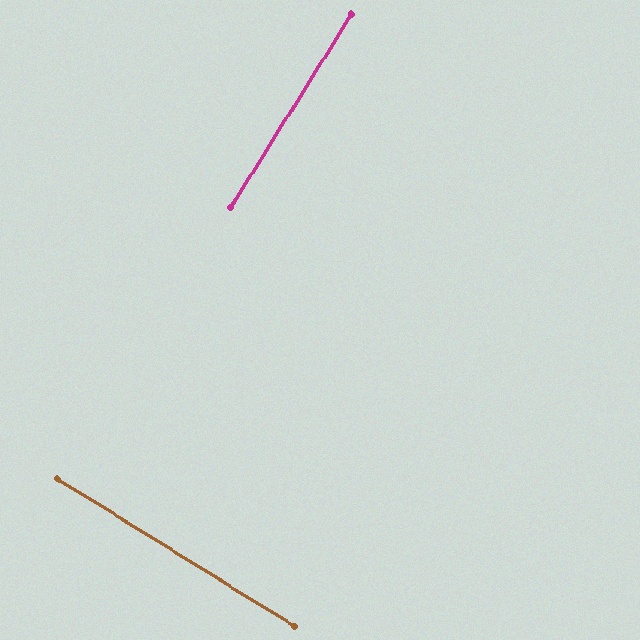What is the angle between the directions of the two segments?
Approximately 90 degrees.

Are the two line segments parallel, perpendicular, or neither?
Perpendicular — they meet at approximately 90°.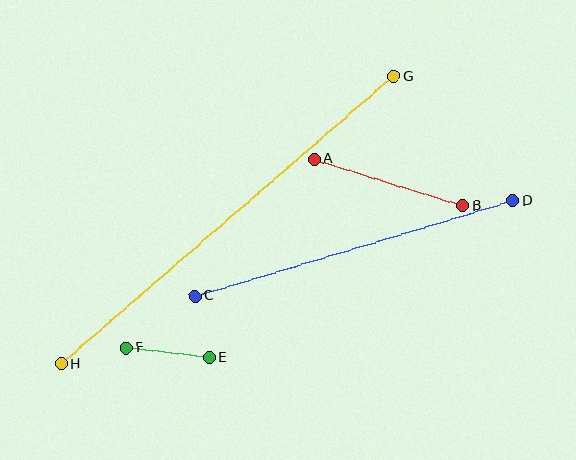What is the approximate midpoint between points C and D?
The midpoint is at approximately (354, 248) pixels.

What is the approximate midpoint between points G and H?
The midpoint is at approximately (227, 220) pixels.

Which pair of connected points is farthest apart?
Points G and H are farthest apart.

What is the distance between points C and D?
The distance is approximately 332 pixels.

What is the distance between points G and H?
The distance is approximately 440 pixels.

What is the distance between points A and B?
The distance is approximately 156 pixels.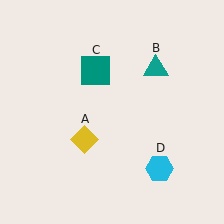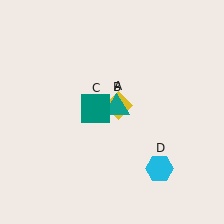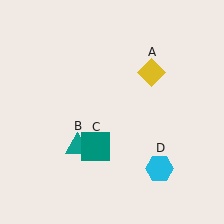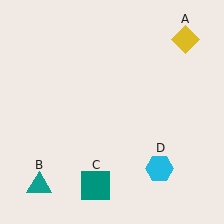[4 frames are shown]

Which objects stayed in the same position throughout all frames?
Cyan hexagon (object D) remained stationary.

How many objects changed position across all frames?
3 objects changed position: yellow diamond (object A), teal triangle (object B), teal square (object C).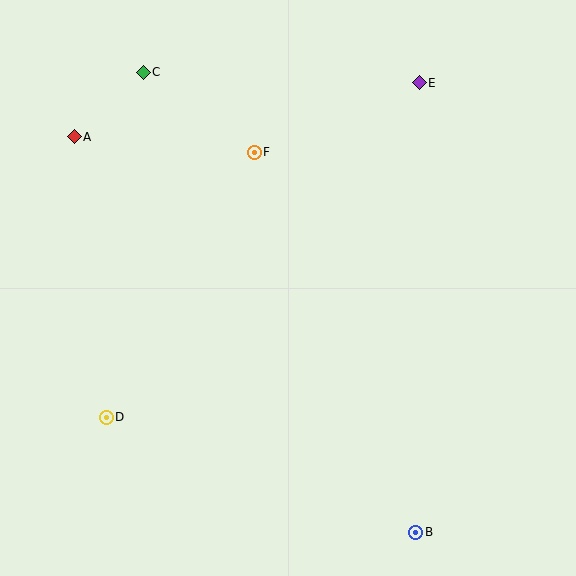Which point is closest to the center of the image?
Point F at (254, 152) is closest to the center.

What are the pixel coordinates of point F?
Point F is at (254, 152).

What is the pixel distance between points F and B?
The distance between F and B is 413 pixels.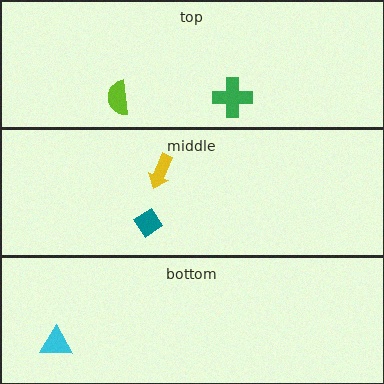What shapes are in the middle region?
The yellow arrow, the teal diamond.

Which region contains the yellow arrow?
The middle region.